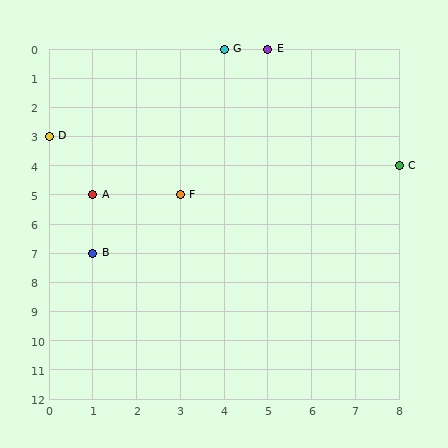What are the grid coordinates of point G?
Point G is at grid coordinates (4, 0).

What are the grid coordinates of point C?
Point C is at grid coordinates (8, 4).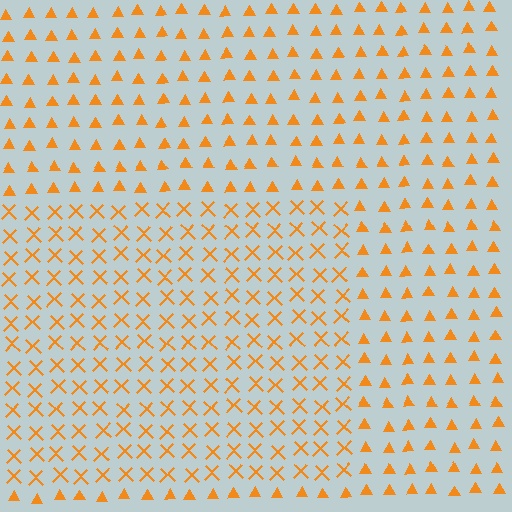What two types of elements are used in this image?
The image uses X marks inside the rectangle region and triangles outside it.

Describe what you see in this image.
The image is filled with small orange elements arranged in a uniform grid. A rectangle-shaped region contains X marks, while the surrounding area contains triangles. The boundary is defined purely by the change in element shape.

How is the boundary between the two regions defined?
The boundary is defined by a change in element shape: X marks inside vs. triangles outside. All elements share the same color and spacing.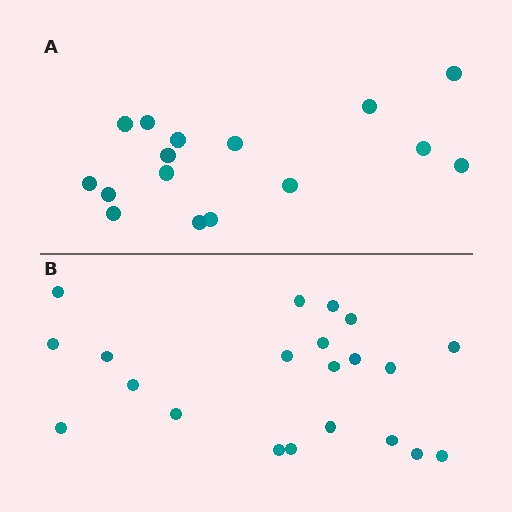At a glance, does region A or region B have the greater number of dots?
Region B (the bottom region) has more dots.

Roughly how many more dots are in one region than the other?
Region B has about 5 more dots than region A.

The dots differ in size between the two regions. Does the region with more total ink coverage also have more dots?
No. Region A has more total ink coverage because its dots are larger, but region B actually contains more individual dots. Total area can be misleading — the number of items is what matters here.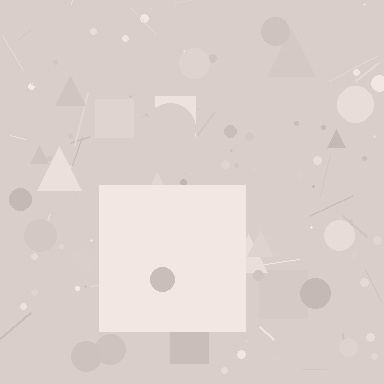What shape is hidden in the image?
A square is hidden in the image.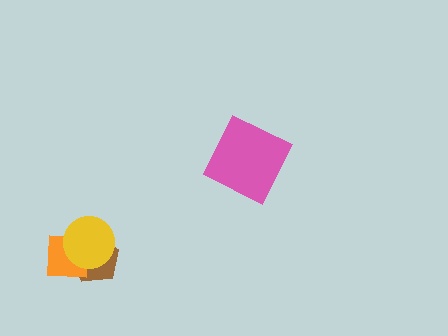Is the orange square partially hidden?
Yes, it is partially covered by another shape.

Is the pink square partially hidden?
No, no other shape covers it.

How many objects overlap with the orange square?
2 objects overlap with the orange square.